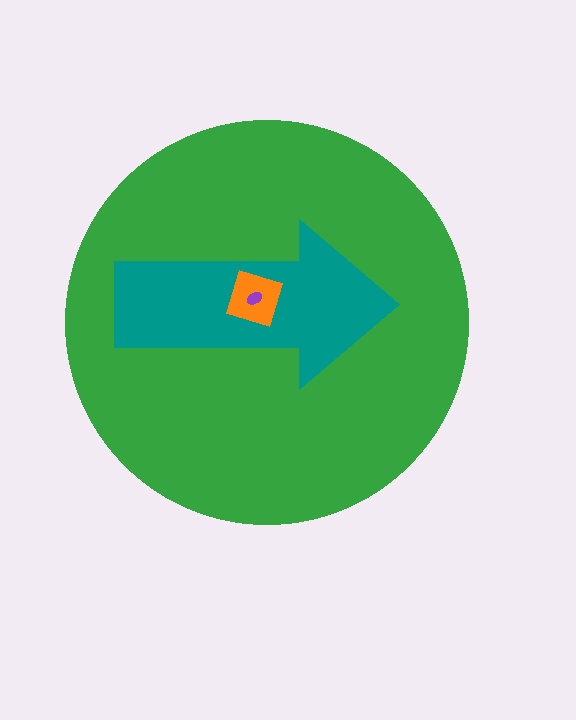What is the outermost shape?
The green circle.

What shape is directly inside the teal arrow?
The orange diamond.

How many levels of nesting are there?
4.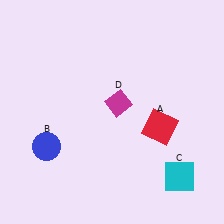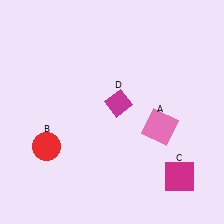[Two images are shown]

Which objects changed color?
A changed from red to pink. B changed from blue to red. C changed from cyan to magenta.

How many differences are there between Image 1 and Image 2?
There are 3 differences between the two images.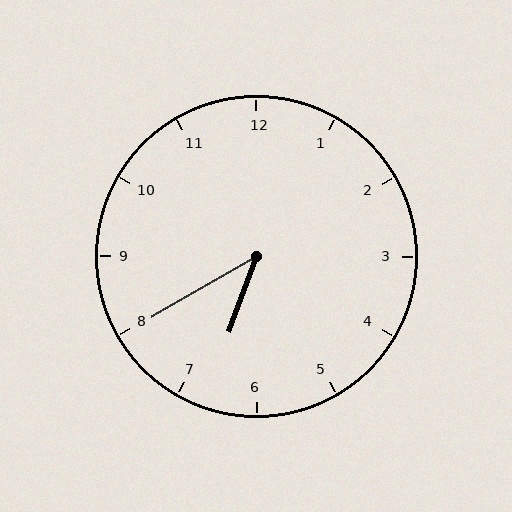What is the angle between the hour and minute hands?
Approximately 40 degrees.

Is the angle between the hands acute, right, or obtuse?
It is acute.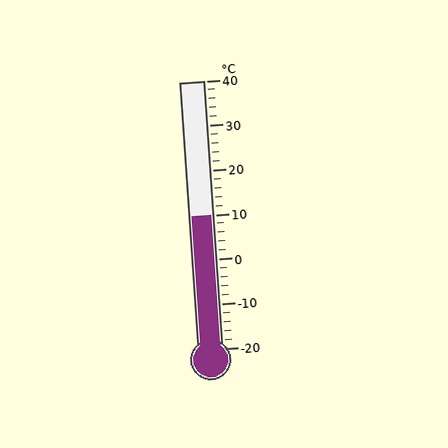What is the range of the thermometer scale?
The thermometer scale ranges from -20°C to 40°C.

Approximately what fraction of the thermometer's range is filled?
The thermometer is filled to approximately 50% of its range.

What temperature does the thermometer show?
The thermometer shows approximately 10°C.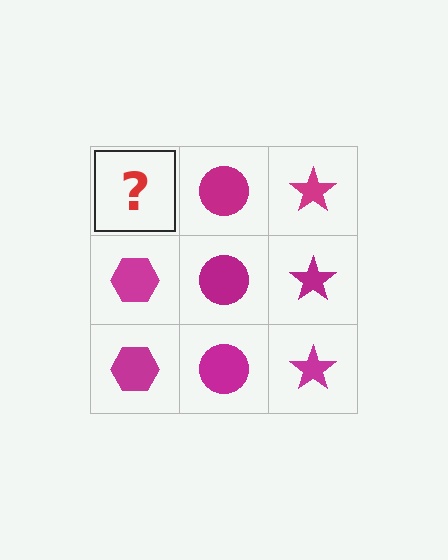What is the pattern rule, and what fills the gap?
The rule is that each column has a consistent shape. The gap should be filled with a magenta hexagon.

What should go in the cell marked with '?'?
The missing cell should contain a magenta hexagon.